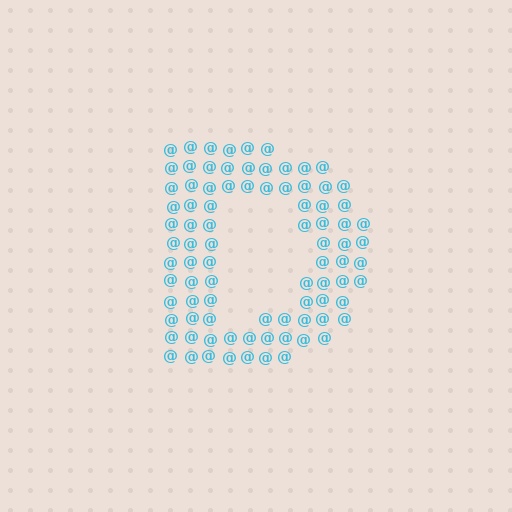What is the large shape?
The large shape is the letter D.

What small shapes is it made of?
It is made of small at signs.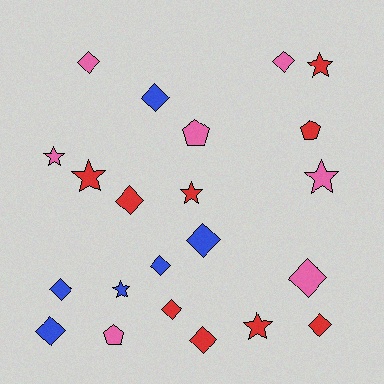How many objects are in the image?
There are 22 objects.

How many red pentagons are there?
There is 1 red pentagon.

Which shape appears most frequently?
Diamond, with 12 objects.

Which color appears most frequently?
Red, with 9 objects.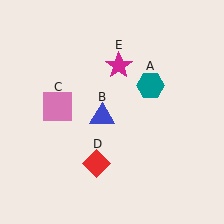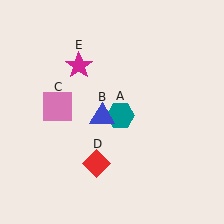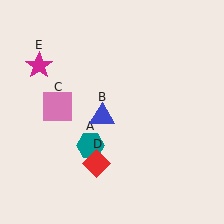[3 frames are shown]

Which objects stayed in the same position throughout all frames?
Blue triangle (object B) and pink square (object C) and red diamond (object D) remained stationary.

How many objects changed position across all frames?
2 objects changed position: teal hexagon (object A), magenta star (object E).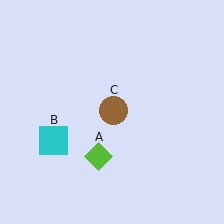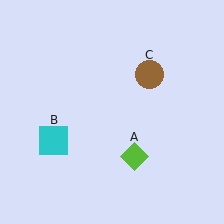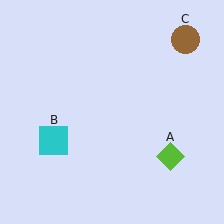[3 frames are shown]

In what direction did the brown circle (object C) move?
The brown circle (object C) moved up and to the right.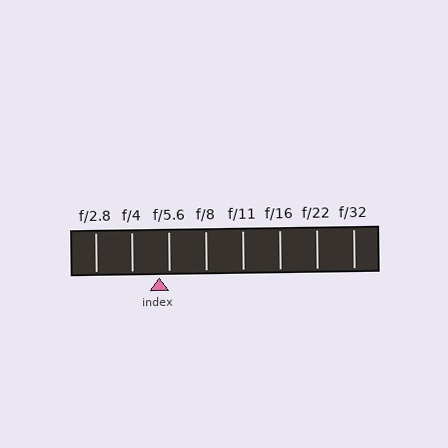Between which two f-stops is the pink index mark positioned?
The index mark is between f/4 and f/5.6.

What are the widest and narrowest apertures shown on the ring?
The widest aperture shown is f/2.8 and the narrowest is f/32.